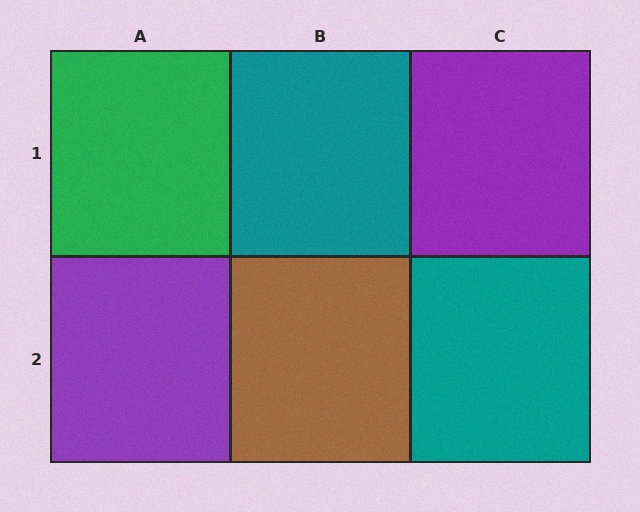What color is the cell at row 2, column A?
Purple.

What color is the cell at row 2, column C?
Teal.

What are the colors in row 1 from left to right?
Green, teal, purple.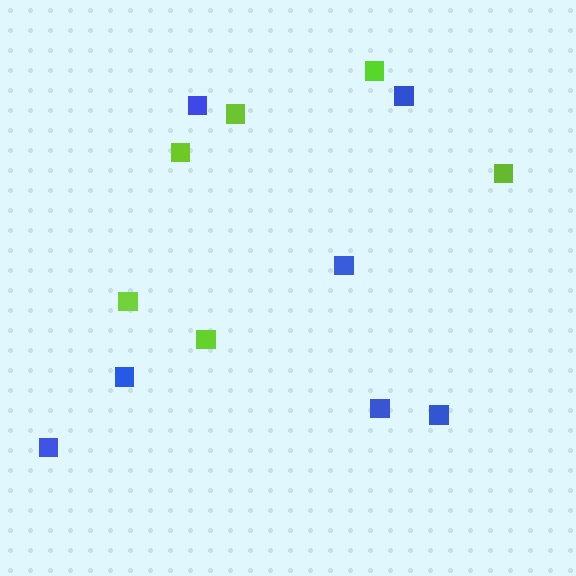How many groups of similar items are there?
There are 2 groups: one group of blue squares (7) and one group of lime squares (6).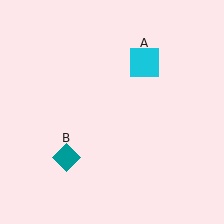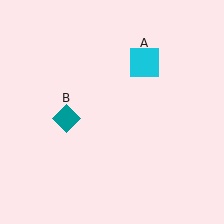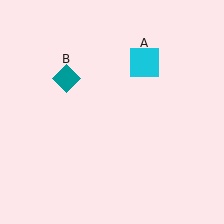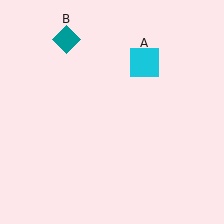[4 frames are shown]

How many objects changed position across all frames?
1 object changed position: teal diamond (object B).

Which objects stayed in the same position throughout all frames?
Cyan square (object A) remained stationary.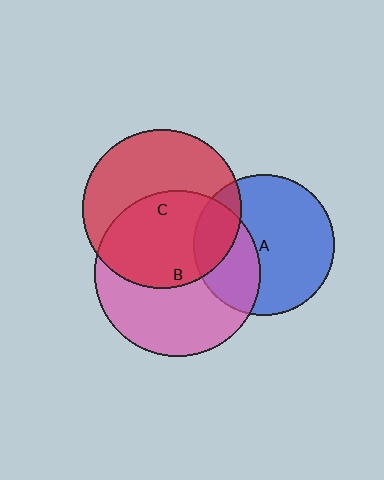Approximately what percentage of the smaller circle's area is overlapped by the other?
Approximately 50%.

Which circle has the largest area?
Circle B (pink).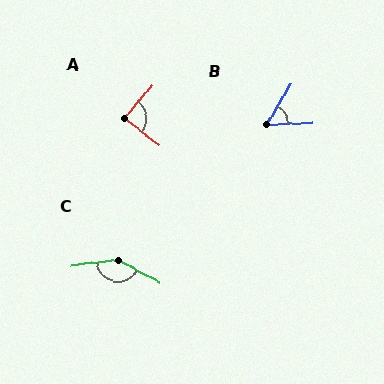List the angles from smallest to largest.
B (57°), A (88°), C (145°).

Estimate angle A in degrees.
Approximately 88 degrees.